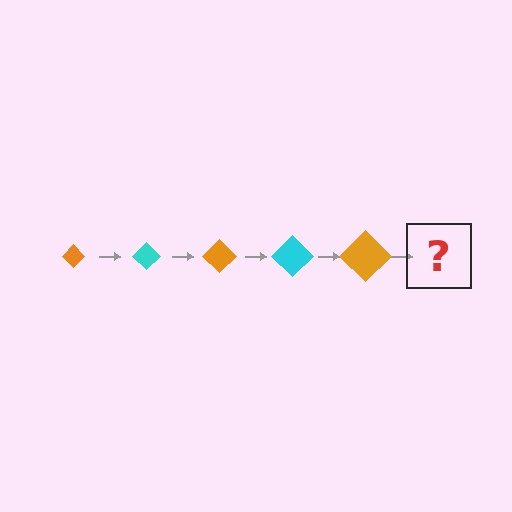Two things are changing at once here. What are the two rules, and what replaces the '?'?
The two rules are that the diamond grows larger each step and the color cycles through orange and cyan. The '?' should be a cyan diamond, larger than the previous one.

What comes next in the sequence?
The next element should be a cyan diamond, larger than the previous one.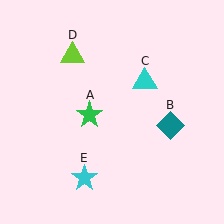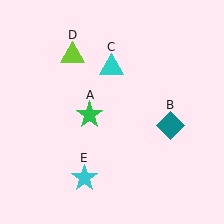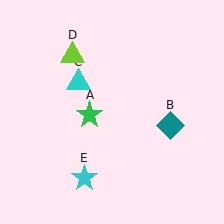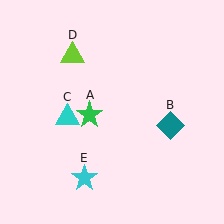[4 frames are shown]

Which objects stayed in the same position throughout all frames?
Green star (object A) and teal diamond (object B) and lime triangle (object D) and cyan star (object E) remained stationary.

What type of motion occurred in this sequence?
The cyan triangle (object C) rotated counterclockwise around the center of the scene.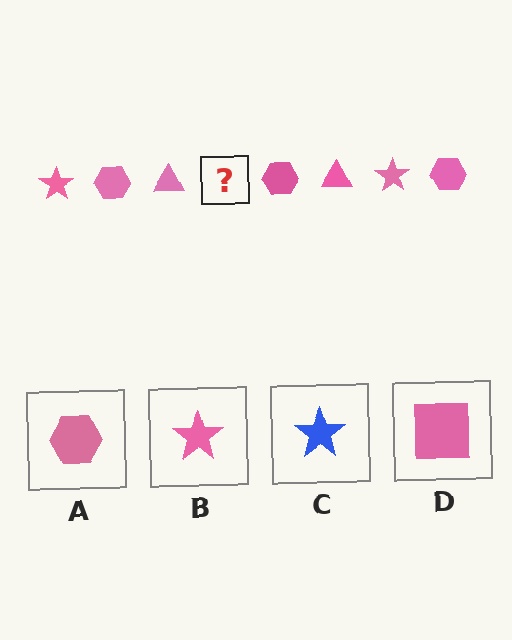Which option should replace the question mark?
Option B.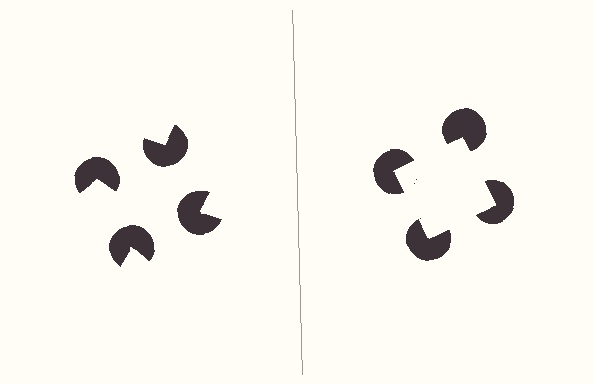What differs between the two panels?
The pac-man discs are positioned identically on both sides; only the wedge orientations differ. On the right they align to a square; on the left they are misaligned.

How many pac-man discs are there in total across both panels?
8 — 4 on each side.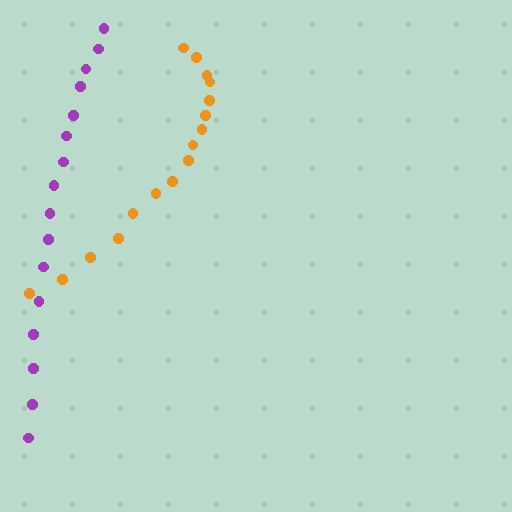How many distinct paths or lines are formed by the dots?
There are 2 distinct paths.